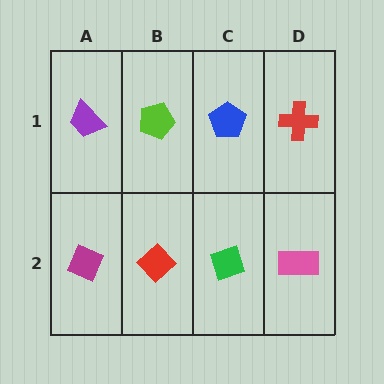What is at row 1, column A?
A purple trapezoid.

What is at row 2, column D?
A pink rectangle.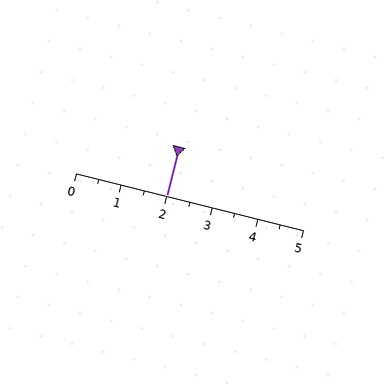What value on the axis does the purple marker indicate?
The marker indicates approximately 2.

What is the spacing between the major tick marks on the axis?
The major ticks are spaced 1 apart.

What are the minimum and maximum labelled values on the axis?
The axis runs from 0 to 5.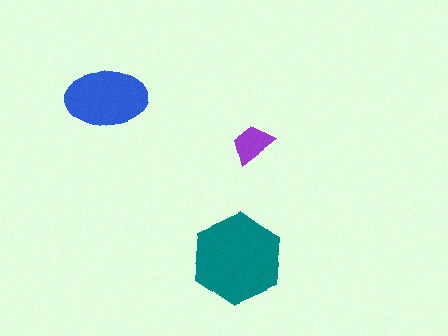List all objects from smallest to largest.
The purple trapezoid, the blue ellipse, the teal hexagon.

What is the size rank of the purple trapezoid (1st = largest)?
3rd.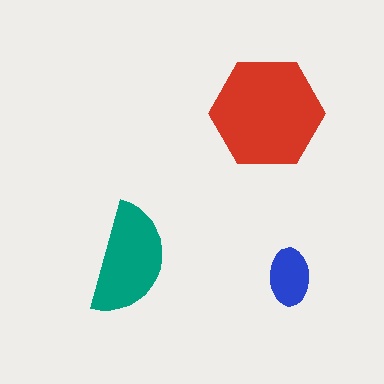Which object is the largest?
The red hexagon.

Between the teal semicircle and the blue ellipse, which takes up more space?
The teal semicircle.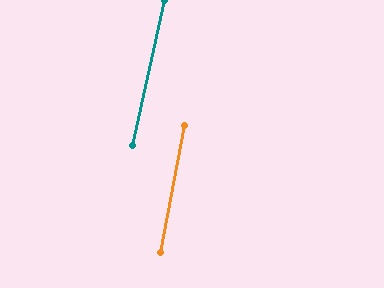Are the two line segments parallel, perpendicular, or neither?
Parallel — their directions differ by only 1.6°.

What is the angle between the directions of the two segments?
Approximately 2 degrees.